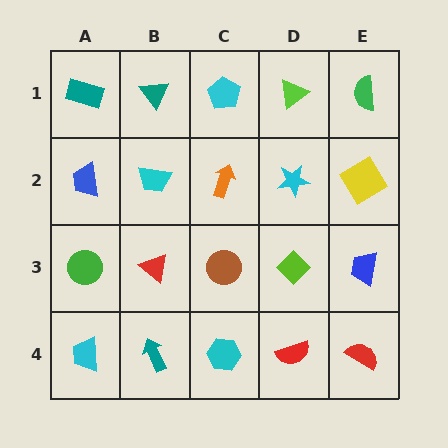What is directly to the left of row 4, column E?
A red semicircle.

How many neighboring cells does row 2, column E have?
3.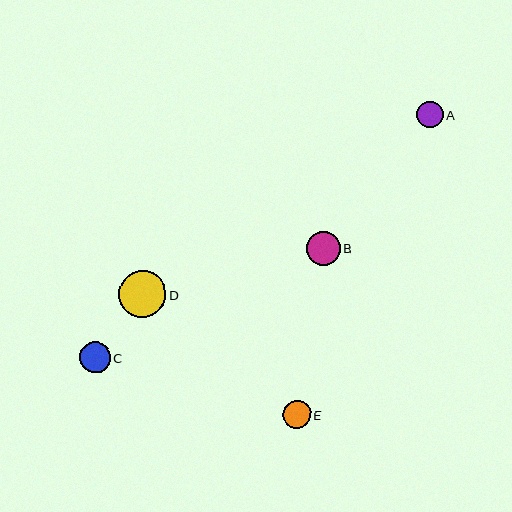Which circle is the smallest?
Circle A is the smallest with a size of approximately 26 pixels.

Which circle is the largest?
Circle D is the largest with a size of approximately 47 pixels.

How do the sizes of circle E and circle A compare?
Circle E and circle A are approximately the same size.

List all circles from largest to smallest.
From largest to smallest: D, B, C, E, A.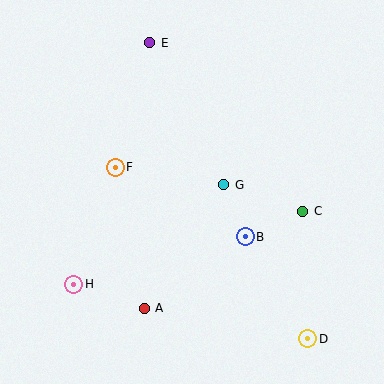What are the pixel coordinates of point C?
Point C is at (303, 211).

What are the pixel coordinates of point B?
Point B is at (245, 237).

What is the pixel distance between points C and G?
The distance between C and G is 83 pixels.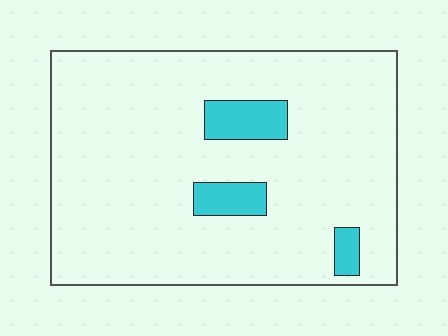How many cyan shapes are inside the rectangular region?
3.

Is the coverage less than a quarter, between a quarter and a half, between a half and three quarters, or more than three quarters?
Less than a quarter.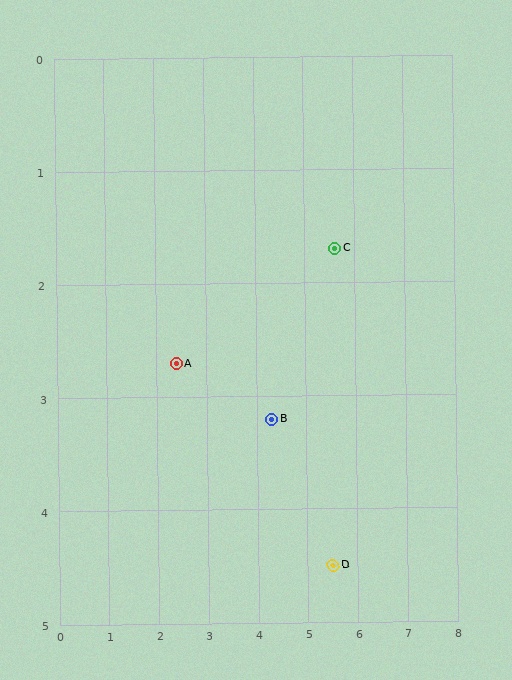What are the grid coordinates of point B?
Point B is at approximately (4.3, 3.2).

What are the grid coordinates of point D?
Point D is at approximately (5.5, 4.5).